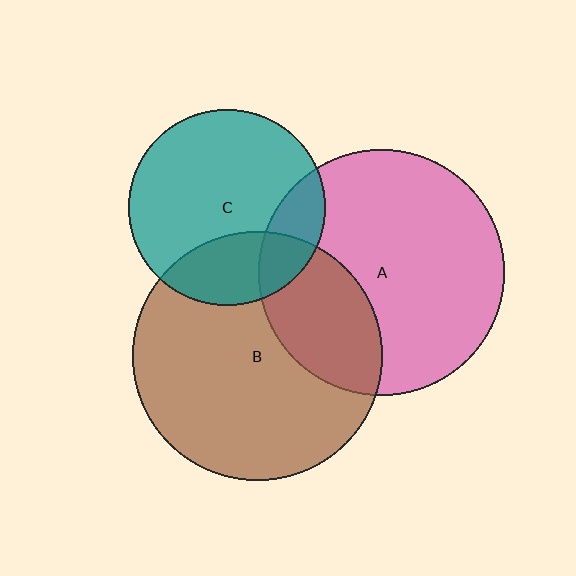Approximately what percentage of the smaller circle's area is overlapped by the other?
Approximately 15%.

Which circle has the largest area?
Circle B (brown).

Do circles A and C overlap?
Yes.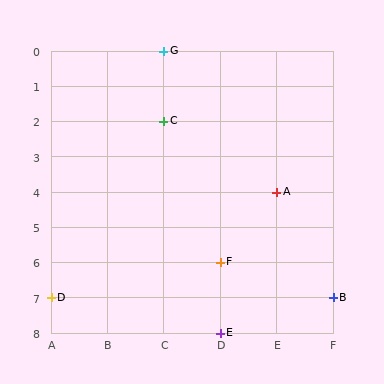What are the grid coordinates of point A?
Point A is at grid coordinates (E, 4).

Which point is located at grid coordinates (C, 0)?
Point G is at (C, 0).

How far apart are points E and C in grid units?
Points E and C are 1 column and 6 rows apart (about 6.1 grid units diagonally).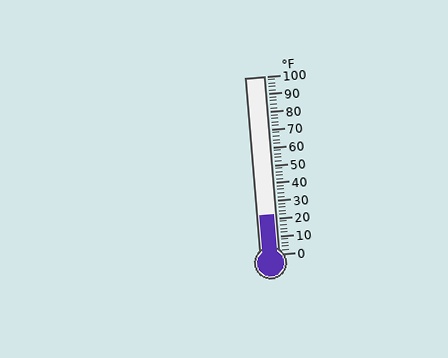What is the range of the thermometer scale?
The thermometer scale ranges from 0°F to 100°F.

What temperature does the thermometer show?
The thermometer shows approximately 22°F.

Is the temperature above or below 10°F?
The temperature is above 10°F.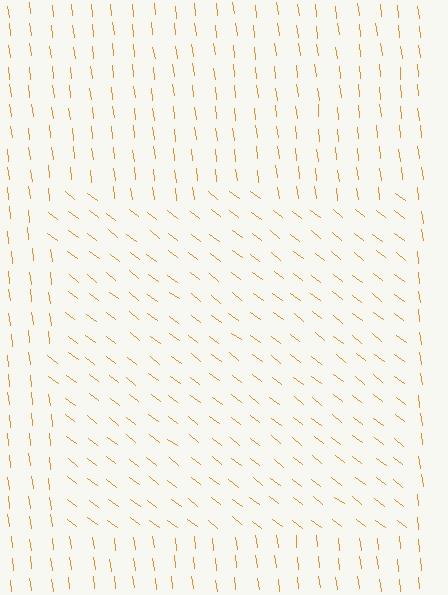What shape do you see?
I see a rectangle.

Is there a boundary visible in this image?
Yes, there is a texture boundary formed by a change in line orientation.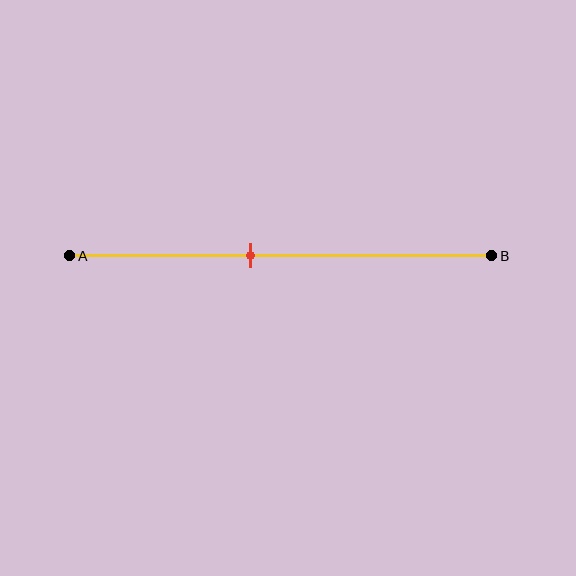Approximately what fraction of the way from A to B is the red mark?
The red mark is approximately 45% of the way from A to B.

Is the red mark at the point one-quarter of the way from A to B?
No, the mark is at about 45% from A, not at the 25% one-quarter point.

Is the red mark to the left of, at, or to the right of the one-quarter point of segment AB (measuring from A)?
The red mark is to the right of the one-quarter point of segment AB.